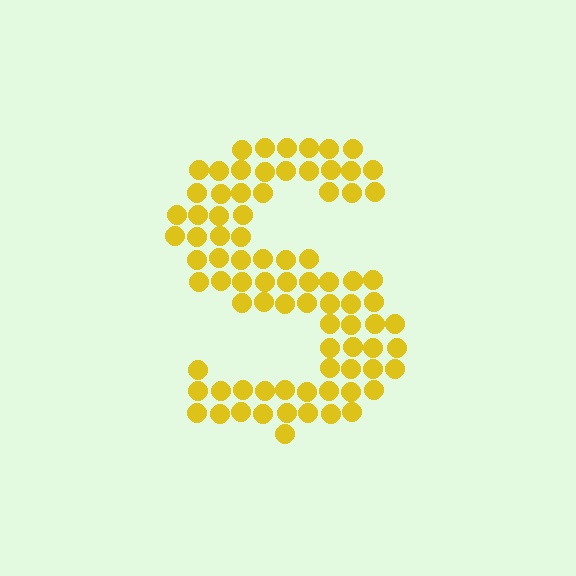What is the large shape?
The large shape is the letter S.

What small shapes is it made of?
It is made of small circles.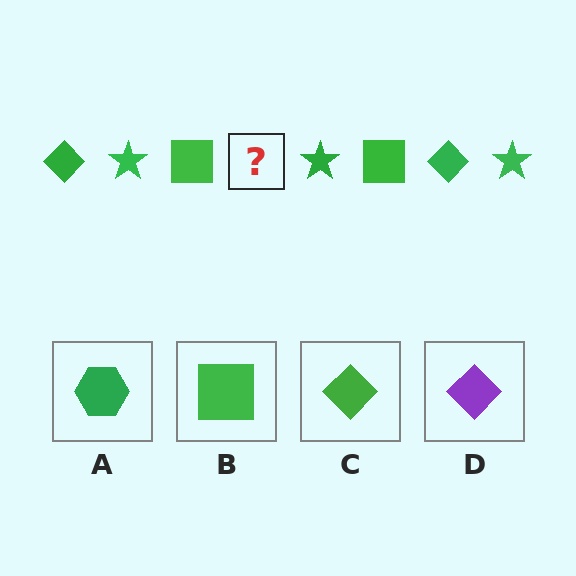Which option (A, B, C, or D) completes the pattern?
C.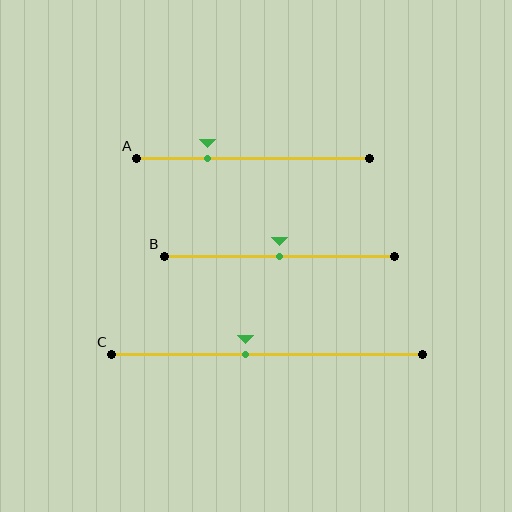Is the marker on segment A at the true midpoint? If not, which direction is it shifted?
No, the marker on segment A is shifted to the left by about 20% of the segment length.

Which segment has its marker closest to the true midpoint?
Segment B has its marker closest to the true midpoint.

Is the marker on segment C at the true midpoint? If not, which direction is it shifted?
No, the marker on segment C is shifted to the left by about 7% of the segment length.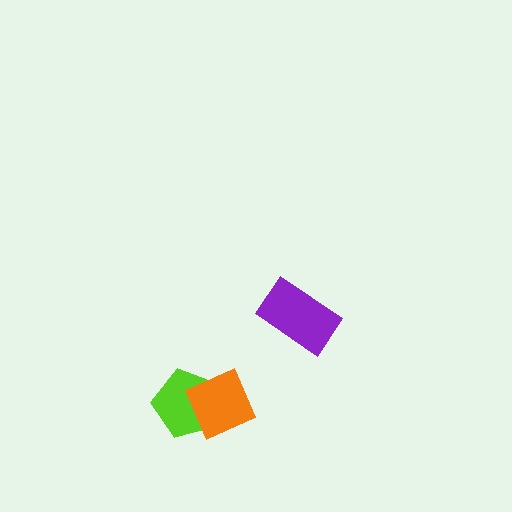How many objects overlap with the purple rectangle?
0 objects overlap with the purple rectangle.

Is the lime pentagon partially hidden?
Yes, it is partially covered by another shape.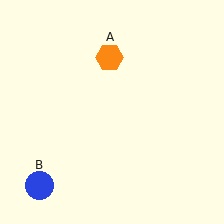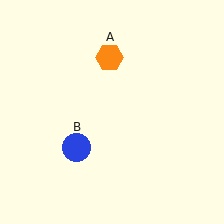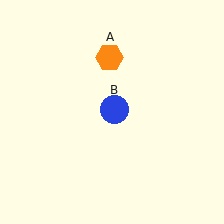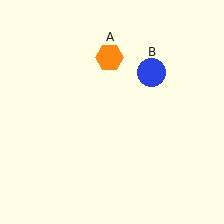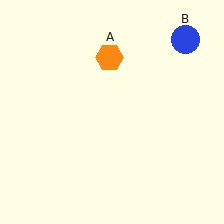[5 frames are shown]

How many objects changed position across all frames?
1 object changed position: blue circle (object B).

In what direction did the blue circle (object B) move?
The blue circle (object B) moved up and to the right.